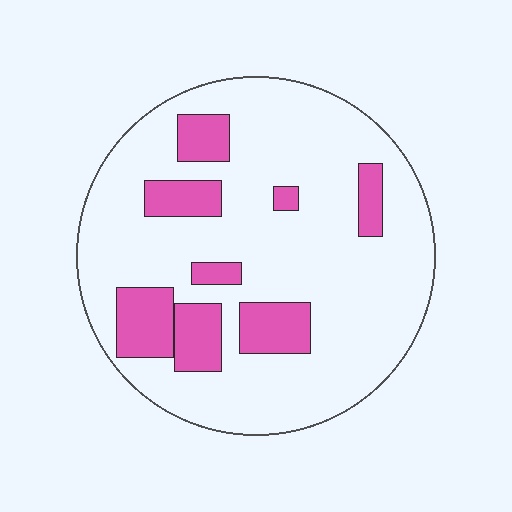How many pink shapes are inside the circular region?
8.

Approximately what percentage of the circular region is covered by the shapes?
Approximately 20%.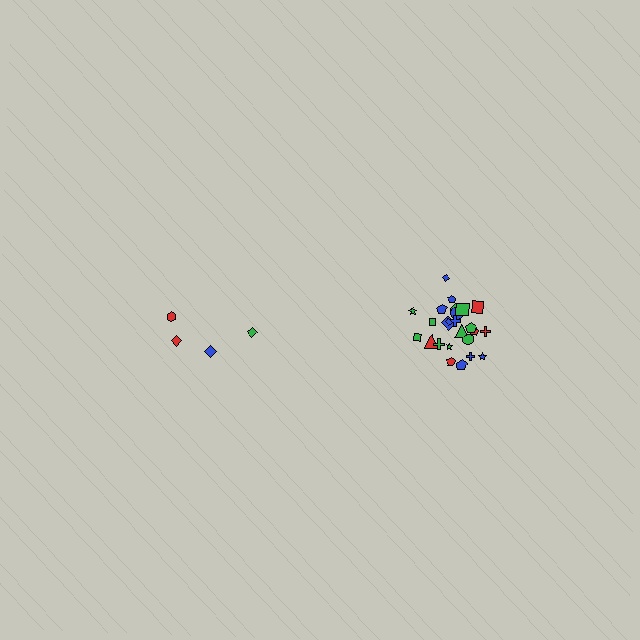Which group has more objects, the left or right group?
The right group.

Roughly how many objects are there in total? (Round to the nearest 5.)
Roughly 30 objects in total.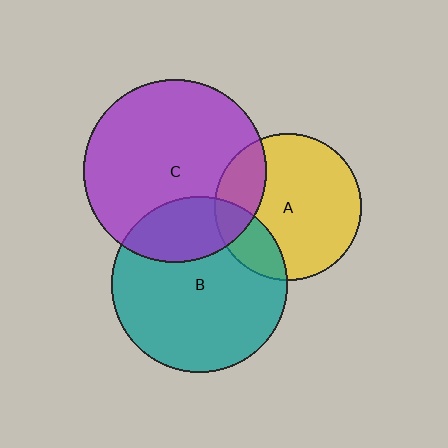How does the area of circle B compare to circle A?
Approximately 1.4 times.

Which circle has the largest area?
Circle C (purple).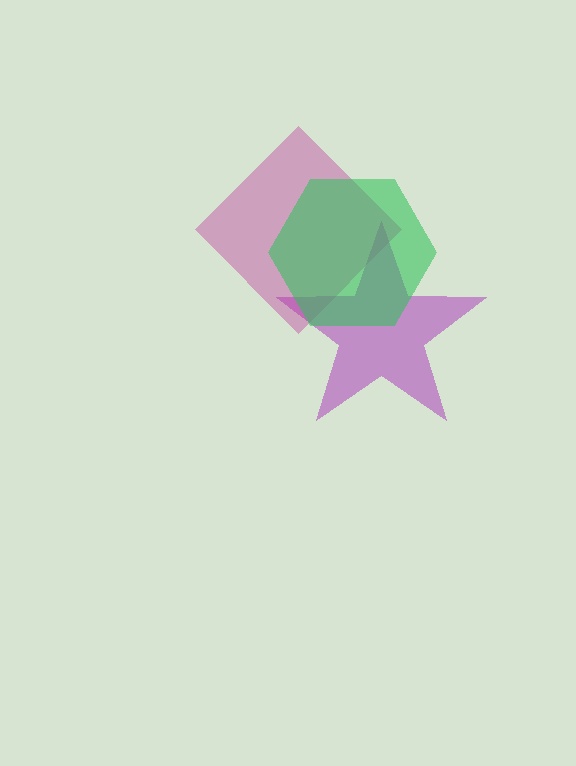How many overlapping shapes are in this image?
There are 3 overlapping shapes in the image.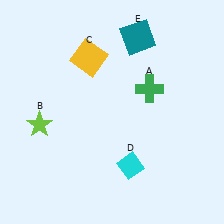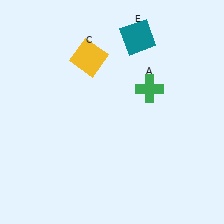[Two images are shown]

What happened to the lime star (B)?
The lime star (B) was removed in Image 2. It was in the bottom-left area of Image 1.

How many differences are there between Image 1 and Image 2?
There are 2 differences between the two images.